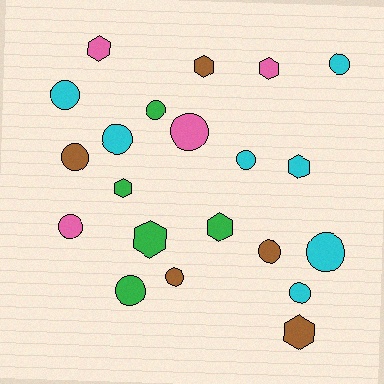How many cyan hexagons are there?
There is 1 cyan hexagon.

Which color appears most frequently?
Cyan, with 7 objects.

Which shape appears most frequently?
Circle, with 13 objects.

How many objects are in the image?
There are 21 objects.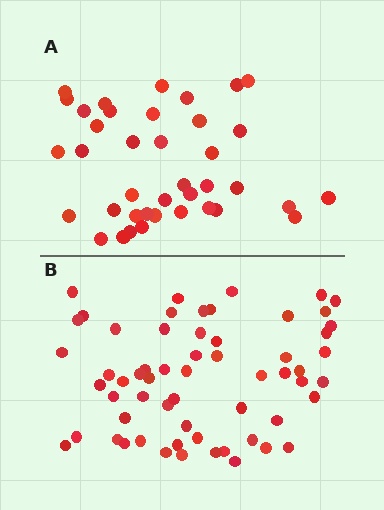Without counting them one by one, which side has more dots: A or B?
Region B (the bottom region) has more dots.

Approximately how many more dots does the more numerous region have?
Region B has approximately 20 more dots than region A.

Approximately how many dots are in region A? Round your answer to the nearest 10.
About 40 dots. (The exact count is 39, which rounds to 40.)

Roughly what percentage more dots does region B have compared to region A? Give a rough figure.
About 55% more.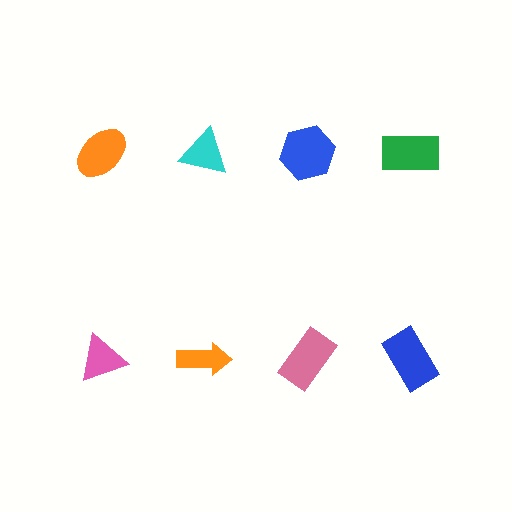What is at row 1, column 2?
A cyan triangle.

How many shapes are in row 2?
4 shapes.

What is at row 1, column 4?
A green rectangle.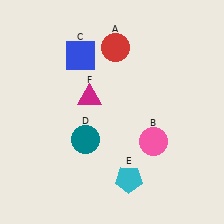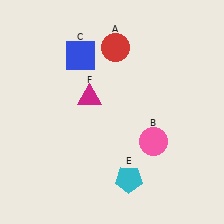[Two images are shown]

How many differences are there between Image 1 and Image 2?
There is 1 difference between the two images.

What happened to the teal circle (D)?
The teal circle (D) was removed in Image 2. It was in the bottom-left area of Image 1.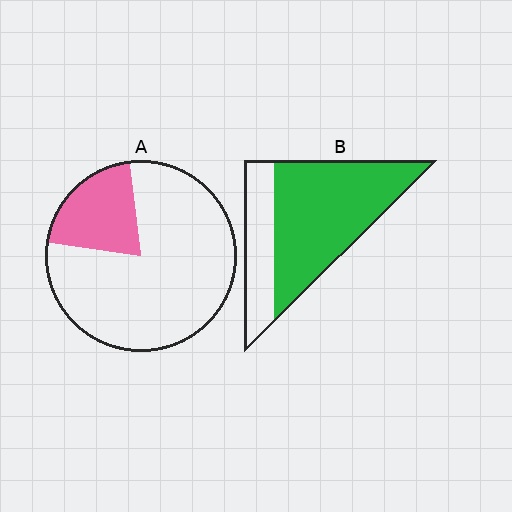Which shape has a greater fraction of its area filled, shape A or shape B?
Shape B.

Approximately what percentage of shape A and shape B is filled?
A is approximately 20% and B is approximately 70%.